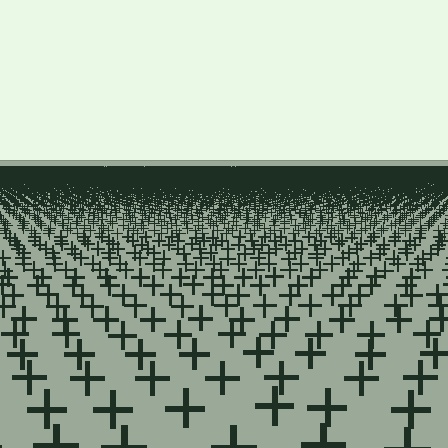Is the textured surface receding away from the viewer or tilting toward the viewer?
The surface is receding away from the viewer. Texture elements get smaller and denser toward the top.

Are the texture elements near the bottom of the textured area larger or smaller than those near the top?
Larger. Near the bottom, elements are closer to the viewer and appear at a bigger on-screen size.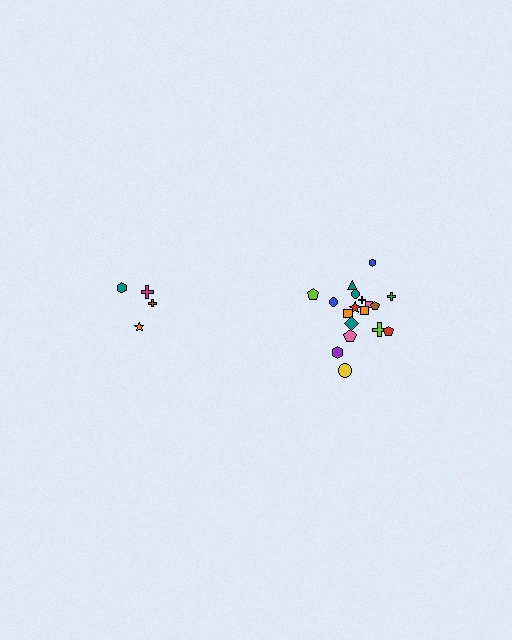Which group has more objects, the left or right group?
The right group.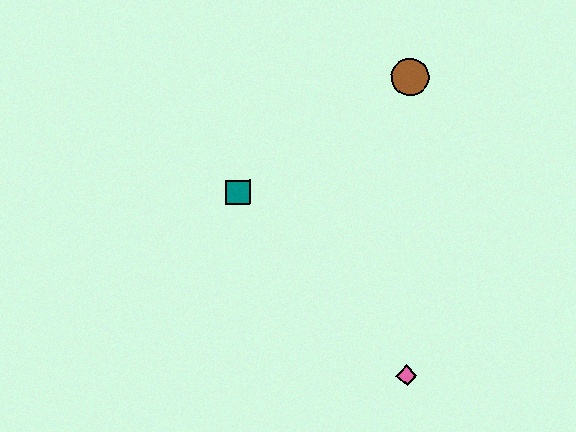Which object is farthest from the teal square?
The pink diamond is farthest from the teal square.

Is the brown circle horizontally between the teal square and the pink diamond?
No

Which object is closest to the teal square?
The brown circle is closest to the teal square.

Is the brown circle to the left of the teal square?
No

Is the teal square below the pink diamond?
No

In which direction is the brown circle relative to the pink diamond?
The brown circle is above the pink diamond.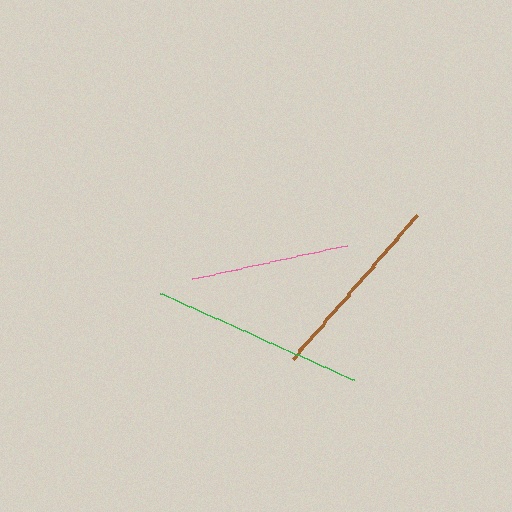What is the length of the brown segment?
The brown segment is approximately 189 pixels long.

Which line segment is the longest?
The green line is the longest at approximately 212 pixels.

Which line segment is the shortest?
The pink line is the shortest at approximately 159 pixels.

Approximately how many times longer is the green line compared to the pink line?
The green line is approximately 1.3 times the length of the pink line.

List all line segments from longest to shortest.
From longest to shortest: green, brown, pink.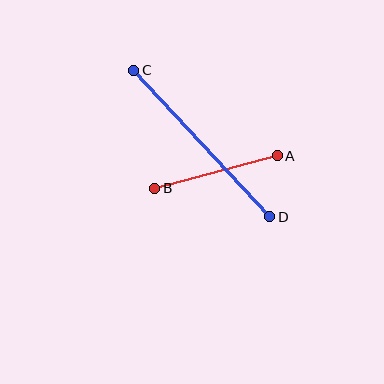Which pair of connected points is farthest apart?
Points C and D are farthest apart.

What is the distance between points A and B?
The distance is approximately 127 pixels.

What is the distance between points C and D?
The distance is approximately 200 pixels.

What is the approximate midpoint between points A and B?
The midpoint is at approximately (216, 172) pixels.